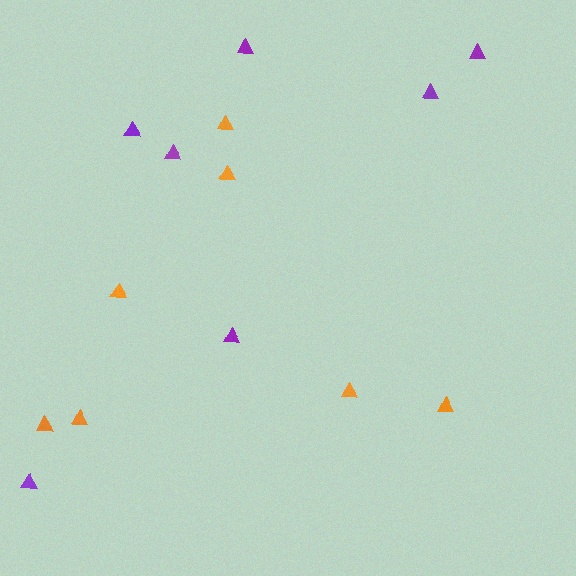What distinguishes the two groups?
There are 2 groups: one group of purple triangles (7) and one group of orange triangles (7).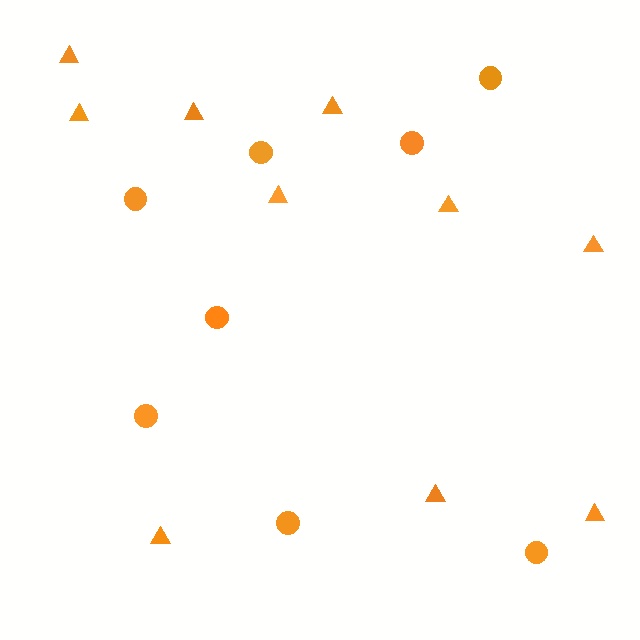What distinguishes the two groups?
There are 2 groups: one group of circles (8) and one group of triangles (10).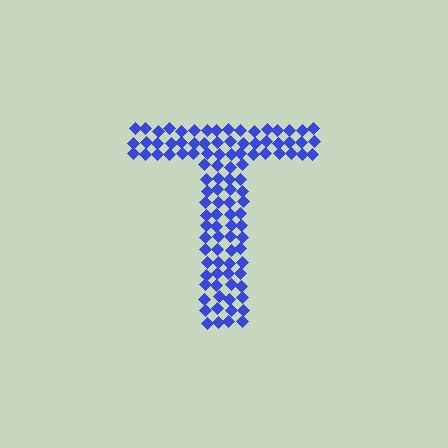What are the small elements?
The small elements are diamonds.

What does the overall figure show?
The overall figure shows the letter T.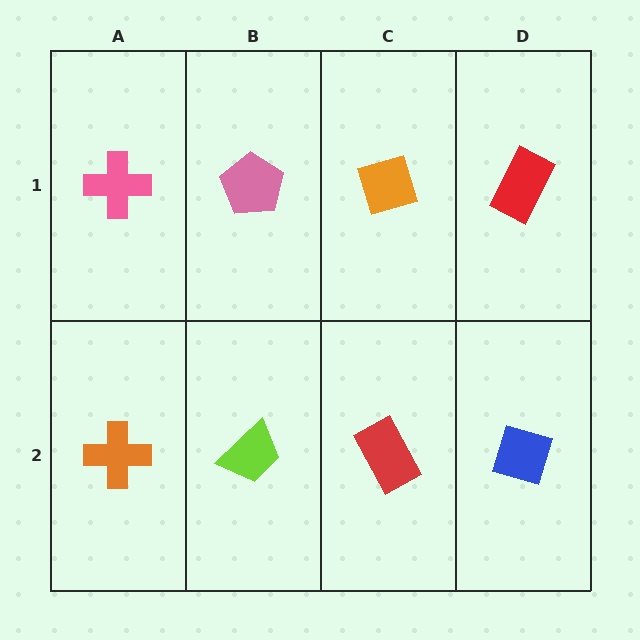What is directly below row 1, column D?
A blue diamond.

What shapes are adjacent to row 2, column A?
A pink cross (row 1, column A), a lime trapezoid (row 2, column B).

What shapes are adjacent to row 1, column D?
A blue diamond (row 2, column D), an orange diamond (row 1, column C).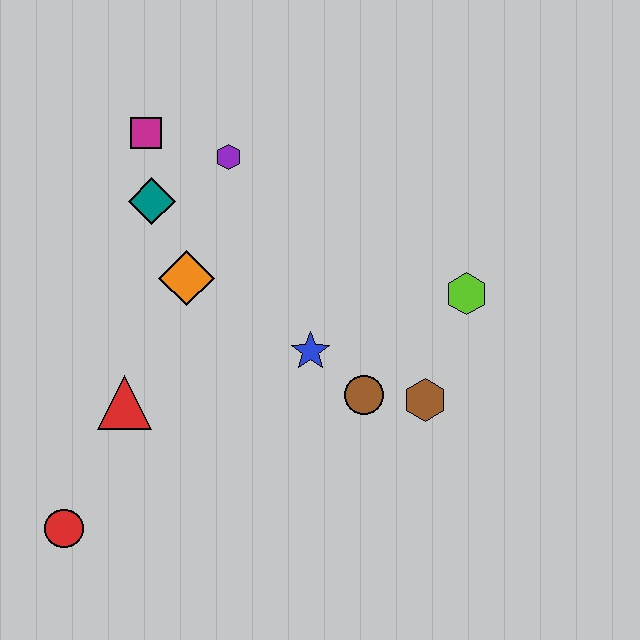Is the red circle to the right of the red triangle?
No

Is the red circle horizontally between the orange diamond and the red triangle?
No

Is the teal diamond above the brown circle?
Yes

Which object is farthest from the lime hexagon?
The red circle is farthest from the lime hexagon.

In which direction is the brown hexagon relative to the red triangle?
The brown hexagon is to the right of the red triangle.